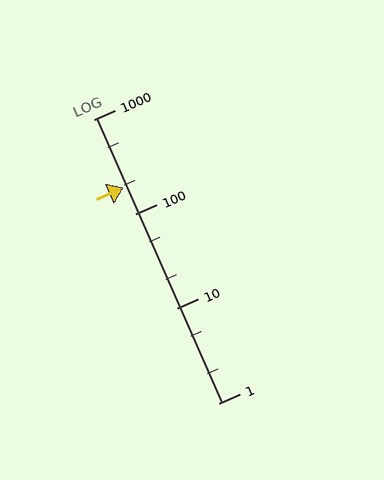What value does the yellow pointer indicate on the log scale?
The pointer indicates approximately 190.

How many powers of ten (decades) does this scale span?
The scale spans 3 decades, from 1 to 1000.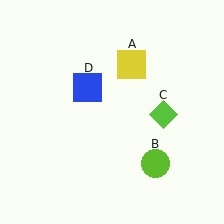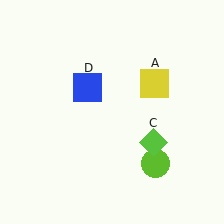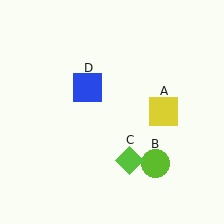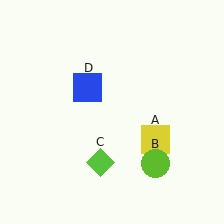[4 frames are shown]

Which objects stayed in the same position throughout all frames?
Lime circle (object B) and blue square (object D) remained stationary.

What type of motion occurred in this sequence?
The yellow square (object A), lime diamond (object C) rotated clockwise around the center of the scene.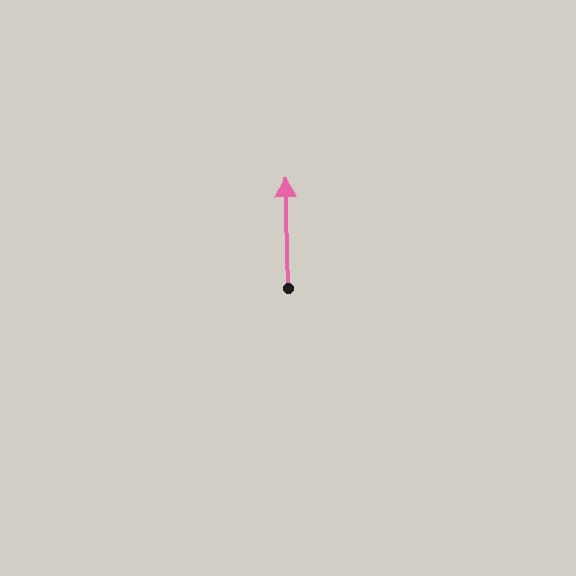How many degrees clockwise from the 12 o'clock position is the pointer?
Approximately 358 degrees.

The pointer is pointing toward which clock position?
Roughly 12 o'clock.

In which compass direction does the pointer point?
North.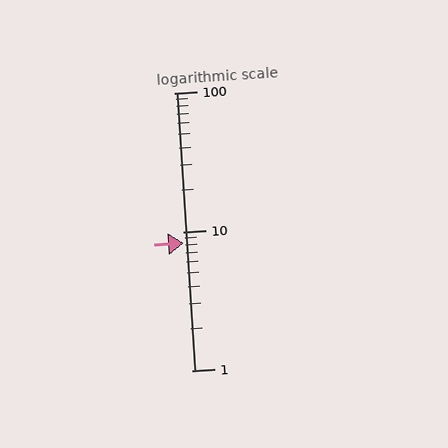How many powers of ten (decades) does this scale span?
The scale spans 2 decades, from 1 to 100.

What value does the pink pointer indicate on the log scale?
The pointer indicates approximately 8.3.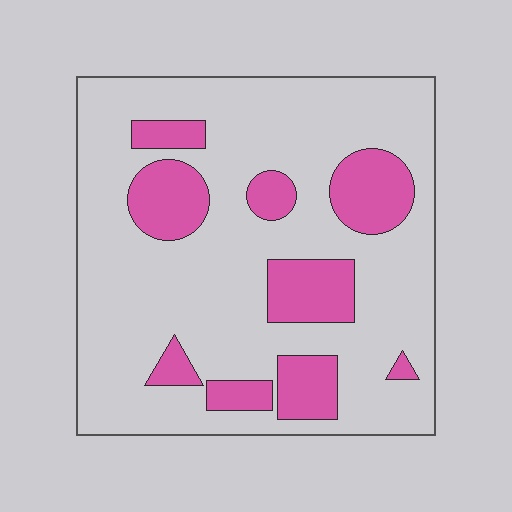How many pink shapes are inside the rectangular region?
9.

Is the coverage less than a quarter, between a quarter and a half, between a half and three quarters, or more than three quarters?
Less than a quarter.